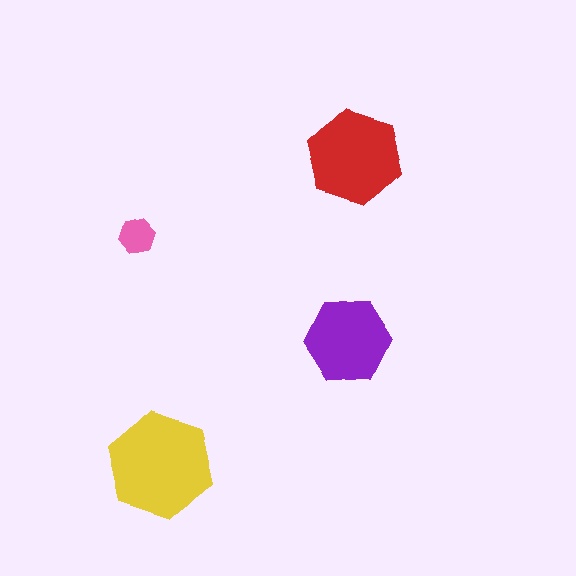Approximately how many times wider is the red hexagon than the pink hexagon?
About 2.5 times wider.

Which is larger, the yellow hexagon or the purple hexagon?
The yellow one.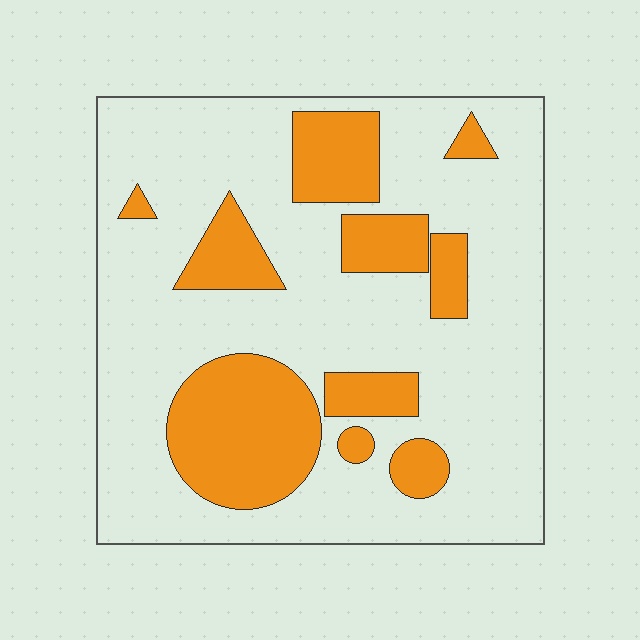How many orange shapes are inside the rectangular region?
10.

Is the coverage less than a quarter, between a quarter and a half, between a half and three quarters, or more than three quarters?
Between a quarter and a half.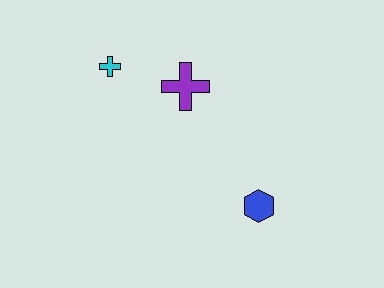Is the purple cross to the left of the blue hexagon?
Yes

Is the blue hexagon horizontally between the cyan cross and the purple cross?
No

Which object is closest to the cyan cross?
The purple cross is closest to the cyan cross.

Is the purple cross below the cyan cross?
Yes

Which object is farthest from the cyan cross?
The blue hexagon is farthest from the cyan cross.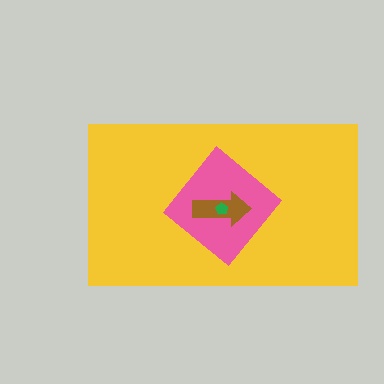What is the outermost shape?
The yellow rectangle.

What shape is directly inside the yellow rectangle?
The pink diamond.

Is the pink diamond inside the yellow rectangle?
Yes.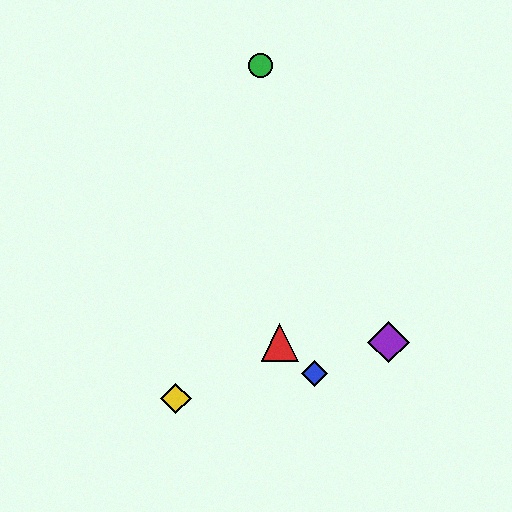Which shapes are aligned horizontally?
The red triangle, the purple diamond are aligned horizontally.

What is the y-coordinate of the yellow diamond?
The yellow diamond is at y≈399.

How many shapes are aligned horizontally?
2 shapes (the red triangle, the purple diamond) are aligned horizontally.